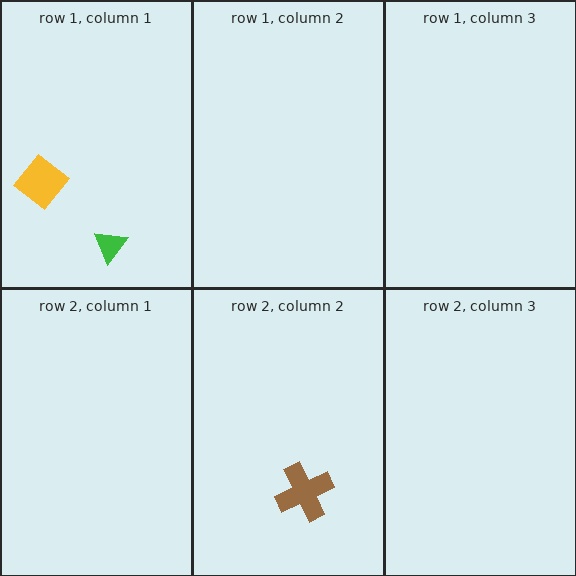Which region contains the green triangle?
The row 1, column 1 region.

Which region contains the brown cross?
The row 2, column 2 region.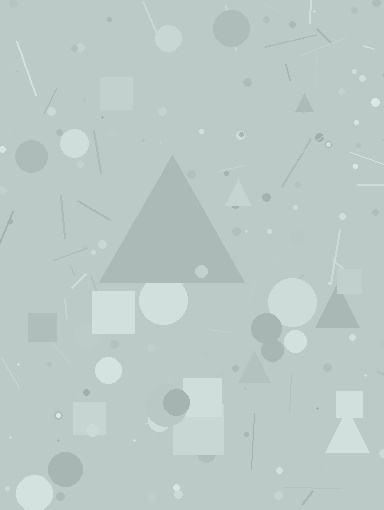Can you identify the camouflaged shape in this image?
The camouflaged shape is a triangle.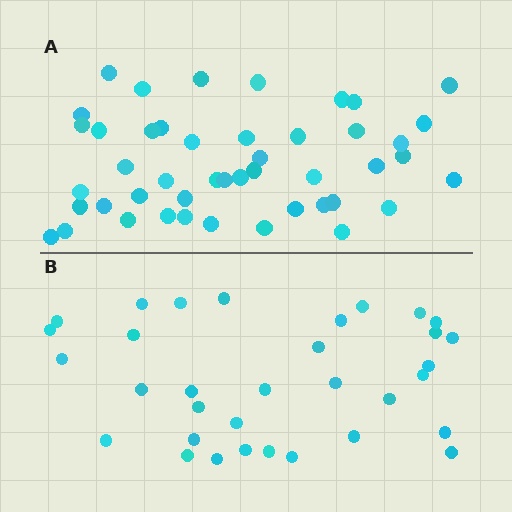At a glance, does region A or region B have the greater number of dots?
Region A (the top region) has more dots.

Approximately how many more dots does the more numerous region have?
Region A has approximately 15 more dots than region B.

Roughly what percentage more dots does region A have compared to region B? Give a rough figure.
About 40% more.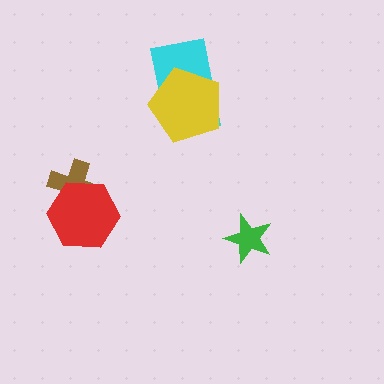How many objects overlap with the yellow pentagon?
1 object overlaps with the yellow pentagon.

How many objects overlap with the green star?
0 objects overlap with the green star.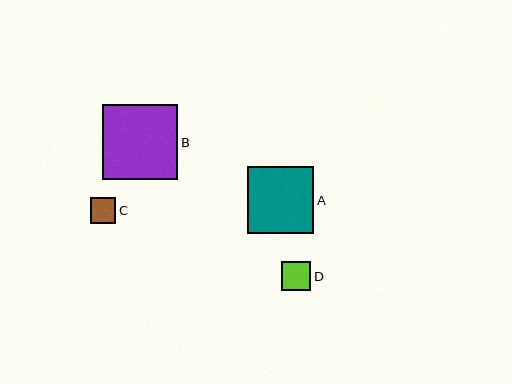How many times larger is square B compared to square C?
Square B is approximately 2.9 times the size of square C.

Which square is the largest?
Square B is the largest with a size of approximately 75 pixels.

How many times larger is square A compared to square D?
Square A is approximately 2.3 times the size of square D.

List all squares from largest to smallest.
From largest to smallest: B, A, D, C.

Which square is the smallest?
Square C is the smallest with a size of approximately 26 pixels.